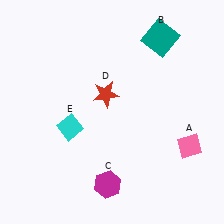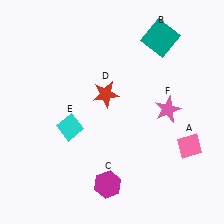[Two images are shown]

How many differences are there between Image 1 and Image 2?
There is 1 difference between the two images.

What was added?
A pink star (F) was added in Image 2.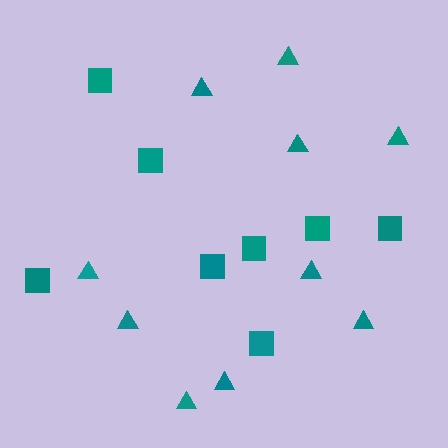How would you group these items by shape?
There are 2 groups: one group of squares (8) and one group of triangles (10).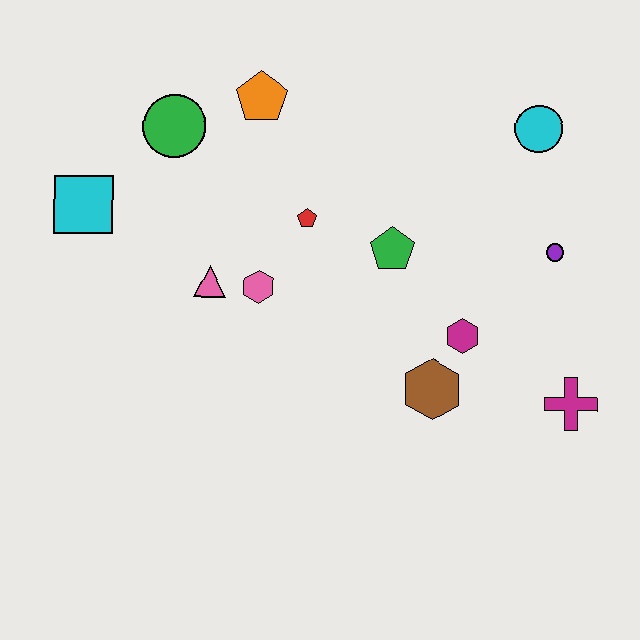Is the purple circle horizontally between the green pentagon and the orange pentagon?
No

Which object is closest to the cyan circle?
The purple circle is closest to the cyan circle.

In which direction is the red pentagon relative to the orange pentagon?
The red pentagon is below the orange pentagon.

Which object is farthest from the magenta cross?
The cyan square is farthest from the magenta cross.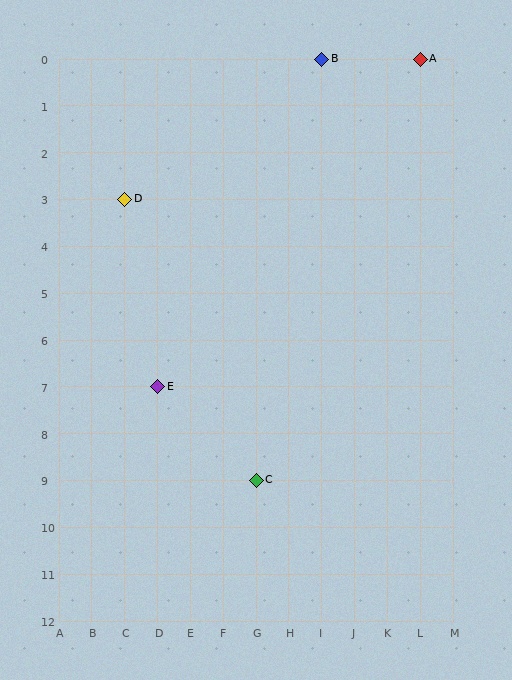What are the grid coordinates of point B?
Point B is at grid coordinates (I, 0).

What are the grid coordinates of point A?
Point A is at grid coordinates (L, 0).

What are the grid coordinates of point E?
Point E is at grid coordinates (D, 7).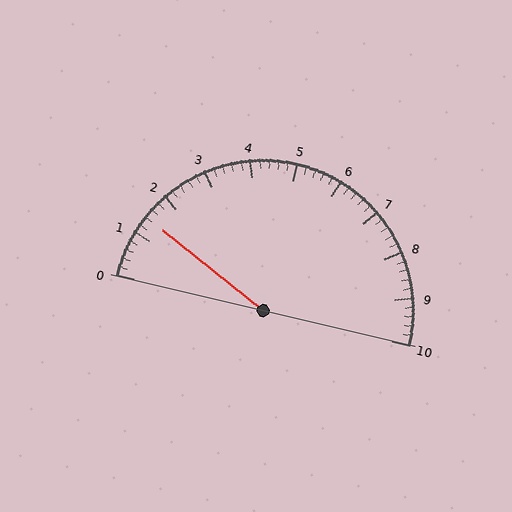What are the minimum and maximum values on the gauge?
The gauge ranges from 0 to 10.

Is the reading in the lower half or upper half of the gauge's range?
The reading is in the lower half of the range (0 to 10).